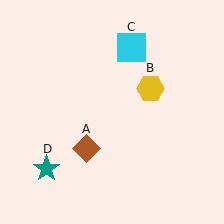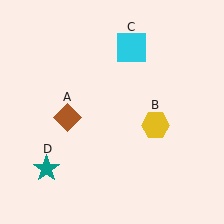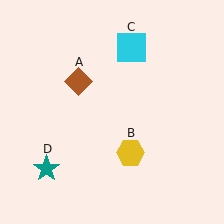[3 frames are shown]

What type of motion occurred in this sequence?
The brown diamond (object A), yellow hexagon (object B) rotated clockwise around the center of the scene.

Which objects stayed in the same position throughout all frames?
Cyan square (object C) and teal star (object D) remained stationary.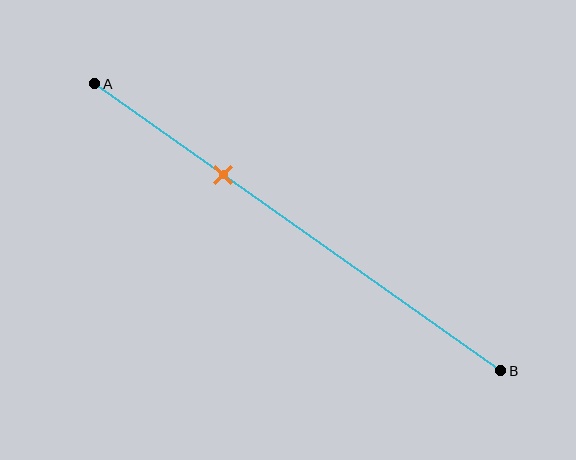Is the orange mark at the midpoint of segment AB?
No, the mark is at about 30% from A, not at the 50% midpoint.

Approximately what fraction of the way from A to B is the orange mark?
The orange mark is approximately 30% of the way from A to B.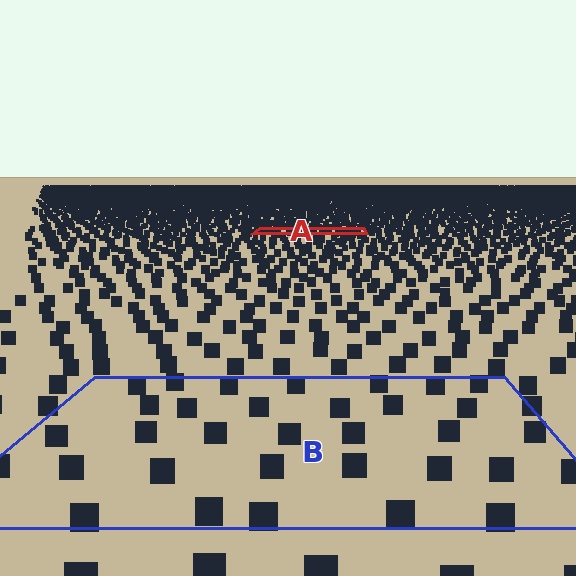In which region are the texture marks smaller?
The texture marks are smaller in region A, because it is farther away.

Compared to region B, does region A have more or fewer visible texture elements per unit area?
Region A has more texture elements per unit area — they are packed more densely because it is farther away.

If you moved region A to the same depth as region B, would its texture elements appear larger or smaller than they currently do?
They would appear larger. At a closer depth, the same texture elements are projected at a bigger on-screen size.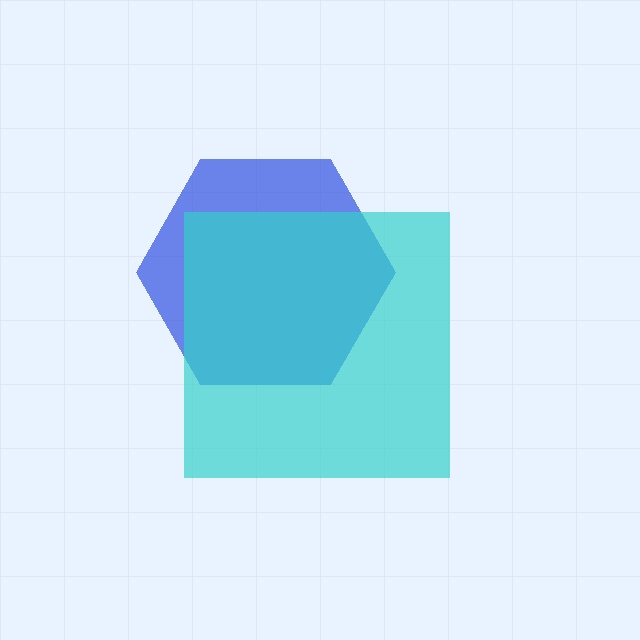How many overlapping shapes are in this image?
There are 2 overlapping shapes in the image.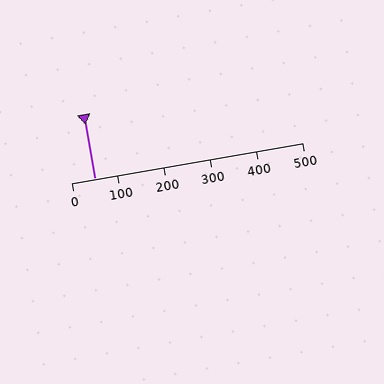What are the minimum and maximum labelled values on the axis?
The axis runs from 0 to 500.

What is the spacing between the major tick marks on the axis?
The major ticks are spaced 100 apart.